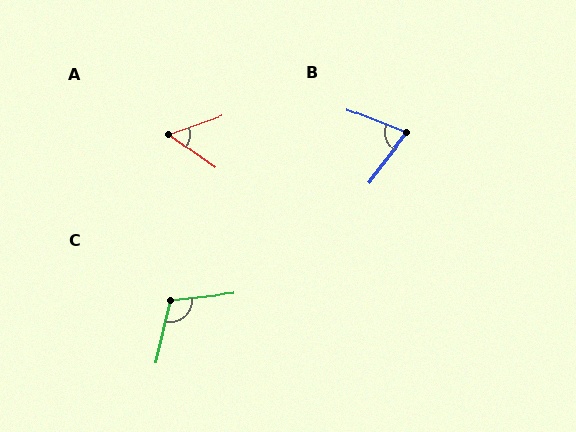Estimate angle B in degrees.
Approximately 74 degrees.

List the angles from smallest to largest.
A (55°), B (74°), C (109°).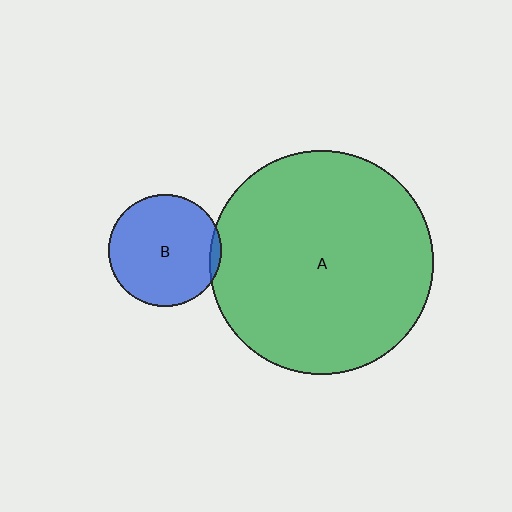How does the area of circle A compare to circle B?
Approximately 4.0 times.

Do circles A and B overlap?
Yes.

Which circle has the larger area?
Circle A (green).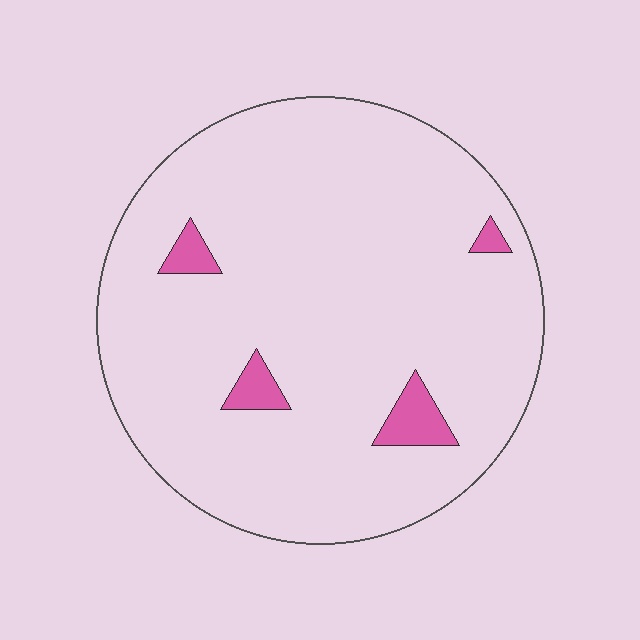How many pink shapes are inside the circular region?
4.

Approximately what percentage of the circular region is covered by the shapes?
Approximately 5%.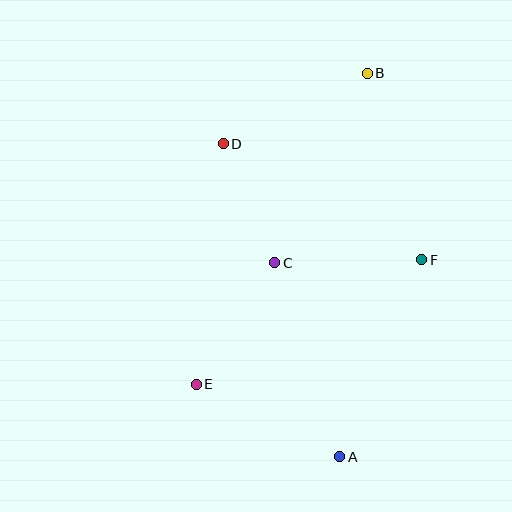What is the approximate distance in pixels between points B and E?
The distance between B and E is approximately 355 pixels.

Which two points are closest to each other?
Points C and D are closest to each other.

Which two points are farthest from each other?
Points A and B are farthest from each other.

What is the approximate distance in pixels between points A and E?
The distance between A and E is approximately 161 pixels.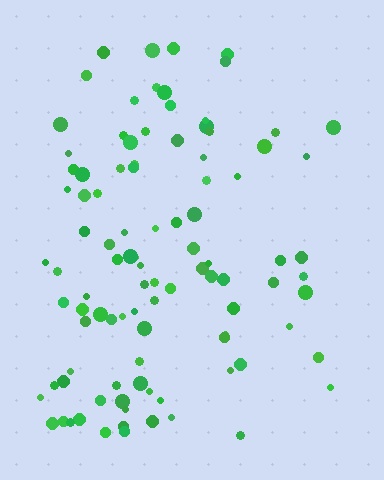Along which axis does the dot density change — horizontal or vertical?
Horizontal.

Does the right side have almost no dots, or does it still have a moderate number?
Still a moderate number, just noticeably fewer than the left.